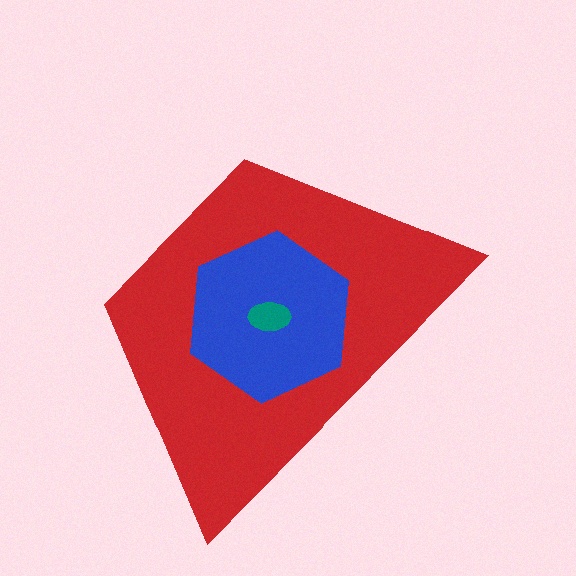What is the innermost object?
The teal ellipse.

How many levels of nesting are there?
3.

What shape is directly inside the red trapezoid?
The blue hexagon.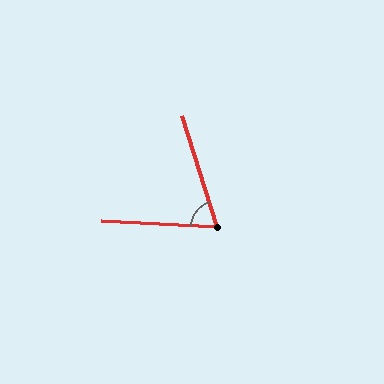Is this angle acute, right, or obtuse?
It is acute.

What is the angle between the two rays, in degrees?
Approximately 69 degrees.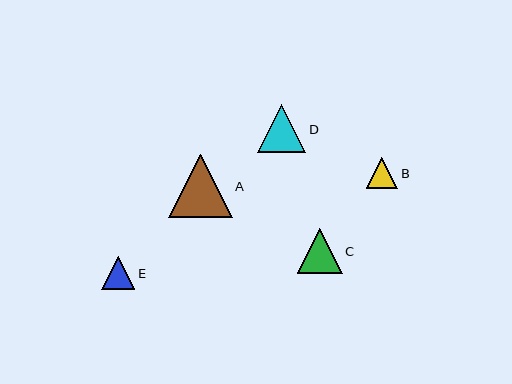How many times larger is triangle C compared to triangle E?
Triangle C is approximately 1.4 times the size of triangle E.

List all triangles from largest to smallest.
From largest to smallest: A, D, C, E, B.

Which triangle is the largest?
Triangle A is the largest with a size of approximately 63 pixels.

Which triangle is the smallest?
Triangle B is the smallest with a size of approximately 31 pixels.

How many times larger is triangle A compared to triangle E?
Triangle A is approximately 1.9 times the size of triangle E.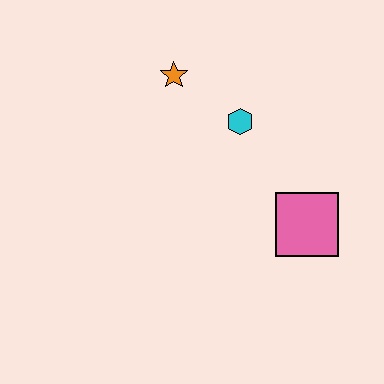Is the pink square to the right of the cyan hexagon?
Yes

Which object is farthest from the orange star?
The pink square is farthest from the orange star.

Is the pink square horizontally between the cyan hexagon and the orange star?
No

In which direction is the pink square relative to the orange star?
The pink square is below the orange star.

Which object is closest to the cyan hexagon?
The orange star is closest to the cyan hexagon.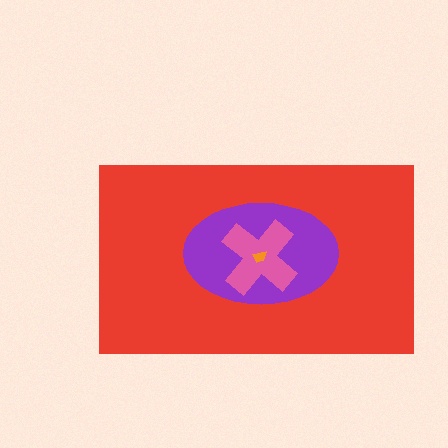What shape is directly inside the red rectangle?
The purple ellipse.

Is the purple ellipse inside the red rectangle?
Yes.